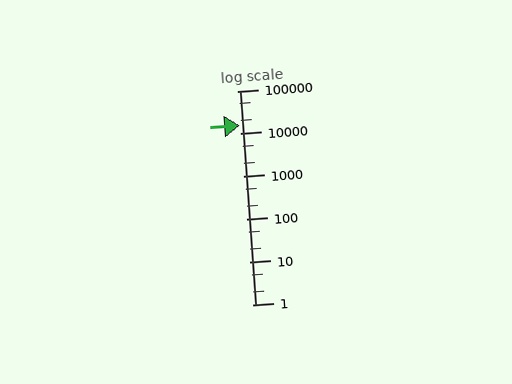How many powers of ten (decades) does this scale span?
The scale spans 5 decades, from 1 to 100000.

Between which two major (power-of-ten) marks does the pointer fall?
The pointer is between 10000 and 100000.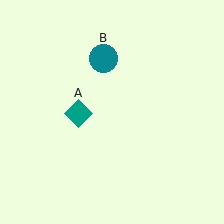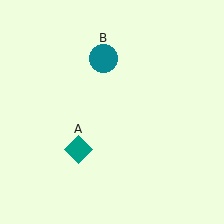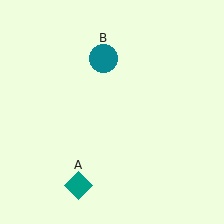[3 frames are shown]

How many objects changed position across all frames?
1 object changed position: teal diamond (object A).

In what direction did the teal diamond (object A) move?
The teal diamond (object A) moved down.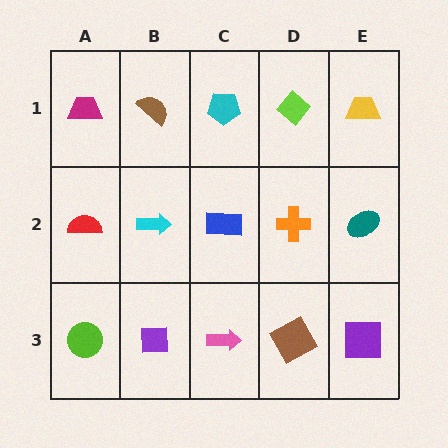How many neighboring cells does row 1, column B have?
3.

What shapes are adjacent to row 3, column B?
A cyan arrow (row 2, column B), a lime circle (row 3, column A), a pink arrow (row 3, column C).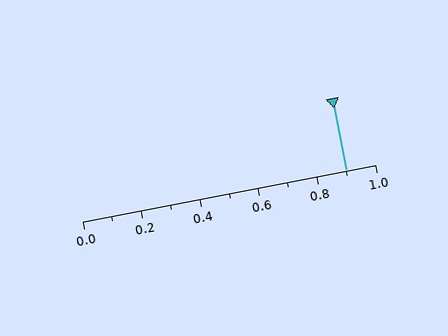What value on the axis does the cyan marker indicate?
The marker indicates approximately 0.9.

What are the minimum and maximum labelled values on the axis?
The axis runs from 0.0 to 1.0.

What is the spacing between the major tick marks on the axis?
The major ticks are spaced 0.2 apart.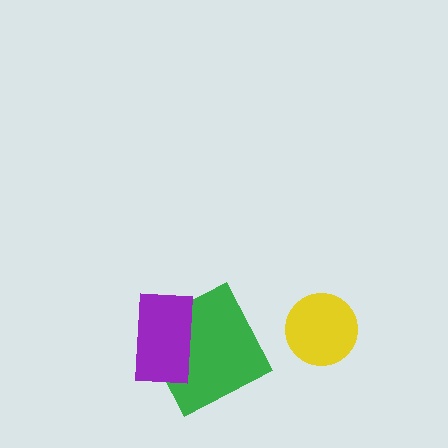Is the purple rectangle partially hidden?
No, no other shape covers it.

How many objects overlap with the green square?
1 object overlaps with the green square.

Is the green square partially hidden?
Yes, it is partially covered by another shape.